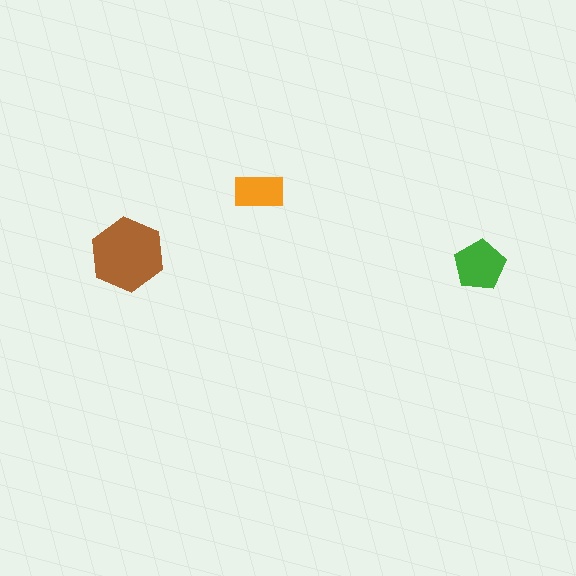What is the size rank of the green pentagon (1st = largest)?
2nd.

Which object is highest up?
The orange rectangle is topmost.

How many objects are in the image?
There are 3 objects in the image.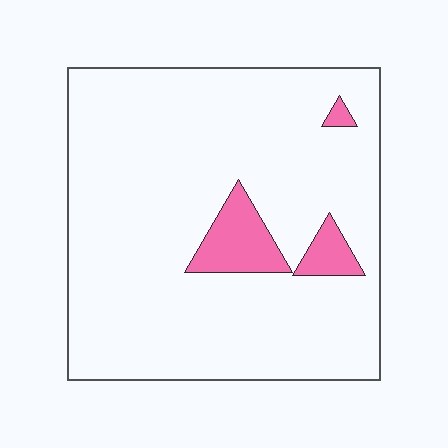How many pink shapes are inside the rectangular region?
3.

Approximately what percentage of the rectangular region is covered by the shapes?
Approximately 10%.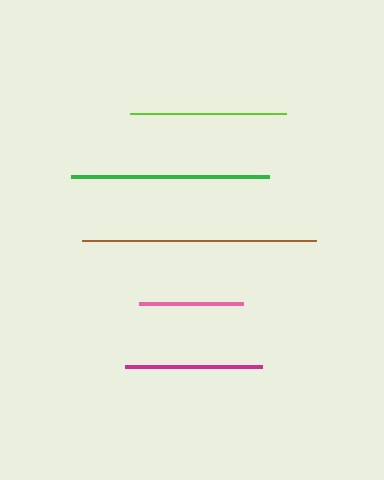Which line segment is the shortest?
The pink line is the shortest at approximately 104 pixels.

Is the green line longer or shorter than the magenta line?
The green line is longer than the magenta line.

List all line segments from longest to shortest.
From longest to shortest: brown, green, lime, magenta, pink.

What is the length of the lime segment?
The lime segment is approximately 156 pixels long.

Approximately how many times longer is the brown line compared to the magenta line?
The brown line is approximately 1.7 times the length of the magenta line.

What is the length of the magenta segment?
The magenta segment is approximately 137 pixels long.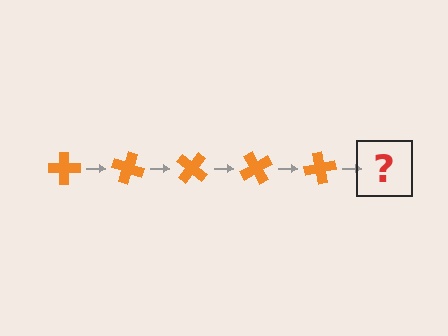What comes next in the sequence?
The next element should be an orange cross rotated 100 degrees.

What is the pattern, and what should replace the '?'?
The pattern is that the cross rotates 20 degrees each step. The '?' should be an orange cross rotated 100 degrees.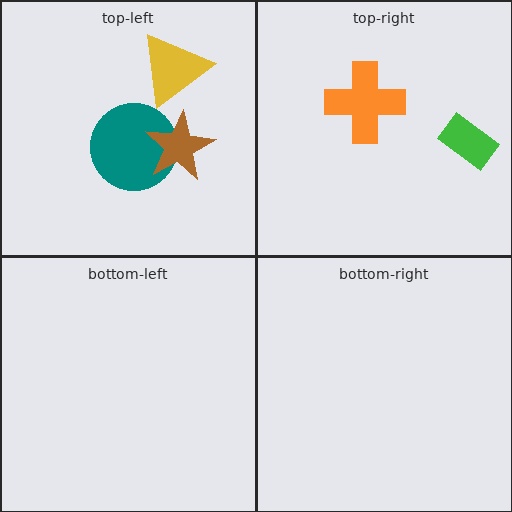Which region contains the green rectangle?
The top-right region.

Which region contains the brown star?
The top-left region.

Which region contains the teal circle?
The top-left region.